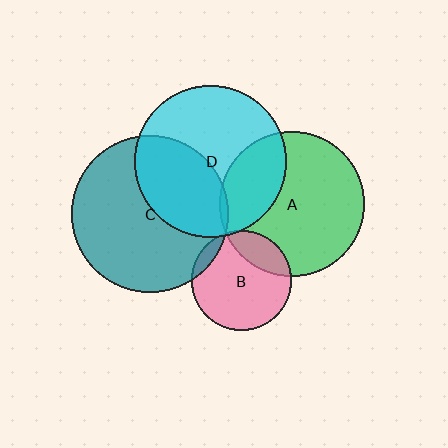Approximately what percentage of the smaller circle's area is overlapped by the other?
Approximately 30%.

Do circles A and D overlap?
Yes.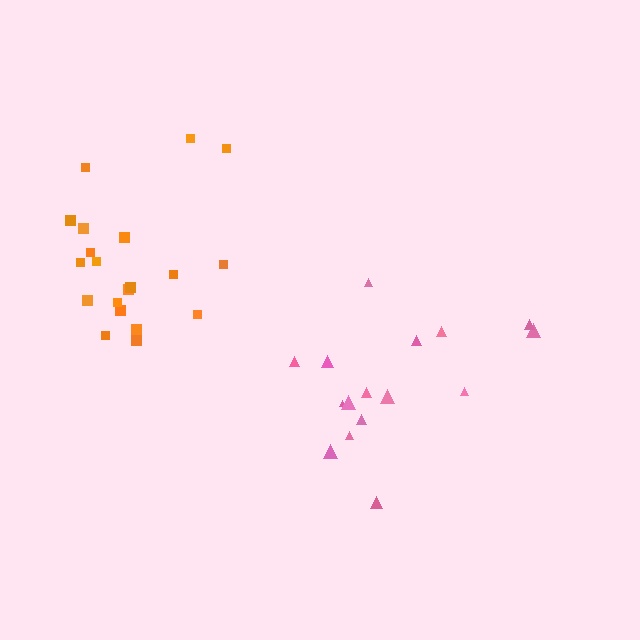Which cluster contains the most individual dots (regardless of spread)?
Orange (20).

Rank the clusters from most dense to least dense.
orange, pink.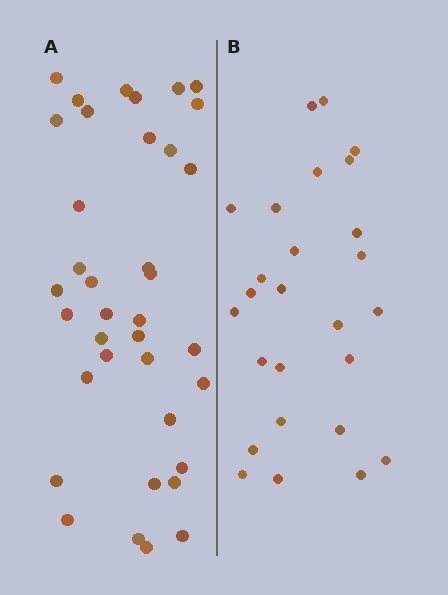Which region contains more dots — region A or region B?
Region A (the left region) has more dots.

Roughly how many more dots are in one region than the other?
Region A has roughly 12 or so more dots than region B.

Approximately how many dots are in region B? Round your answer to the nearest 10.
About 30 dots. (The exact count is 26, which rounds to 30.)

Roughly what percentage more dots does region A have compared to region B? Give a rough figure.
About 40% more.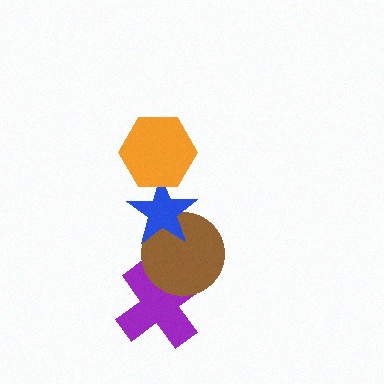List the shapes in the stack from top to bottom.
From top to bottom: the orange hexagon, the blue star, the brown circle, the purple cross.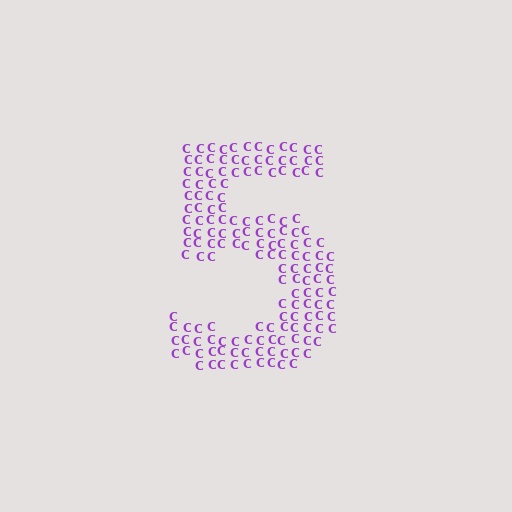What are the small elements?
The small elements are letter C's.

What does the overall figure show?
The overall figure shows the digit 5.